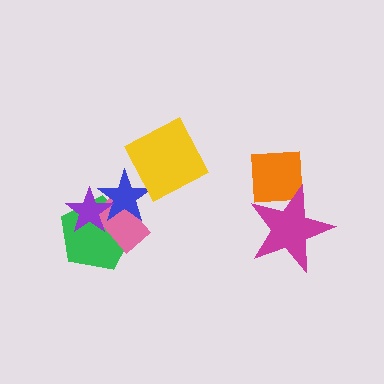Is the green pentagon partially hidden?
Yes, it is partially covered by another shape.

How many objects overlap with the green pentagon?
3 objects overlap with the green pentagon.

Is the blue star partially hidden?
Yes, it is partially covered by another shape.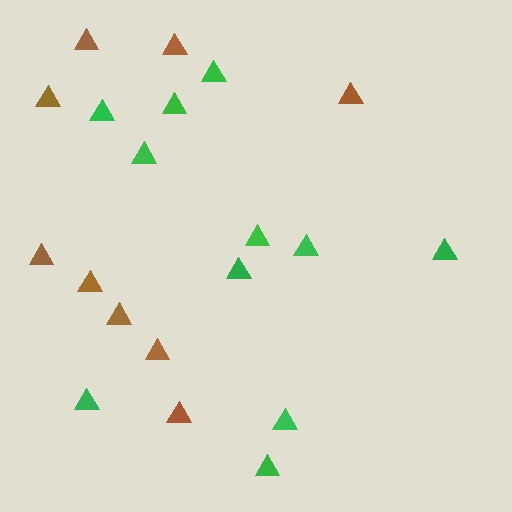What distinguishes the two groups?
There are 2 groups: one group of brown triangles (9) and one group of green triangles (11).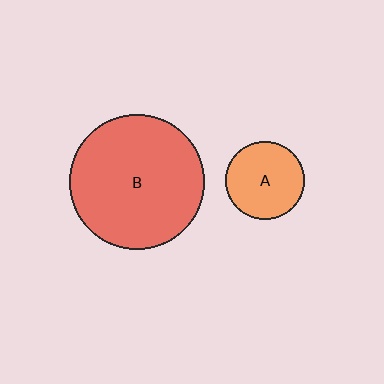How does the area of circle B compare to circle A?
Approximately 2.9 times.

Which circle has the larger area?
Circle B (red).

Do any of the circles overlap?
No, none of the circles overlap.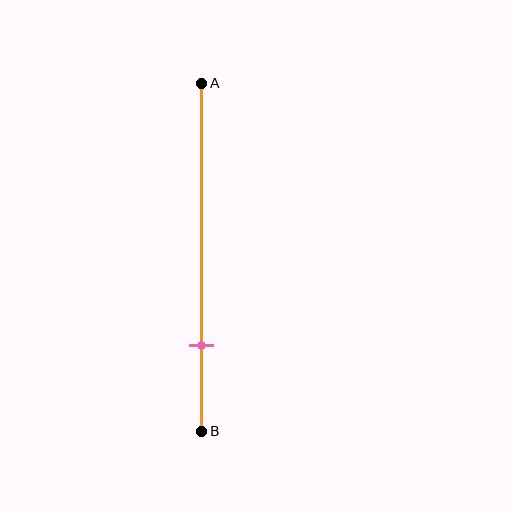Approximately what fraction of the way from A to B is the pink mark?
The pink mark is approximately 75% of the way from A to B.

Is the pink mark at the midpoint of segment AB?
No, the mark is at about 75% from A, not at the 50% midpoint.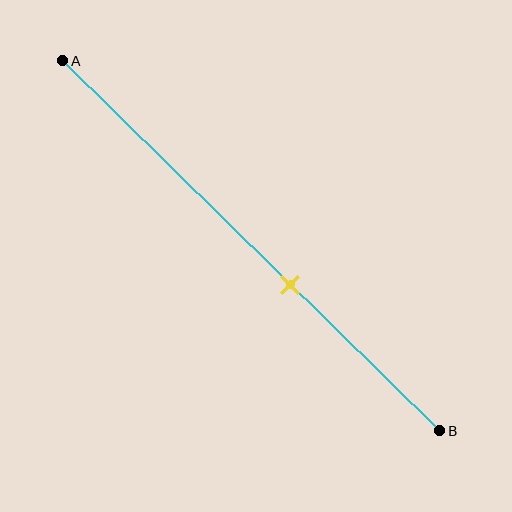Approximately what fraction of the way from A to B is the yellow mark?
The yellow mark is approximately 60% of the way from A to B.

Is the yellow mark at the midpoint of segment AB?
No, the mark is at about 60% from A, not at the 50% midpoint.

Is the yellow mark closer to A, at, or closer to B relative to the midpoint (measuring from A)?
The yellow mark is closer to point B than the midpoint of segment AB.